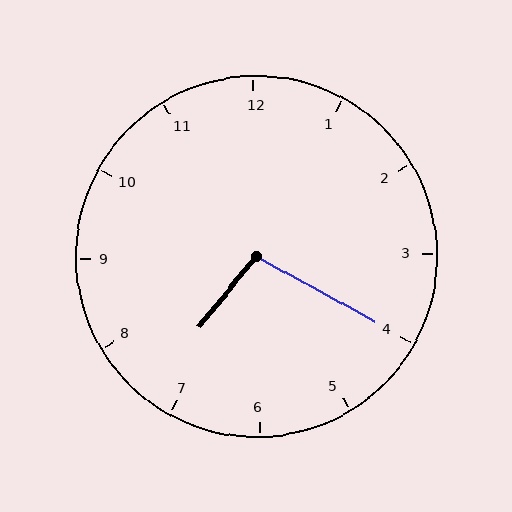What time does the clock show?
7:20.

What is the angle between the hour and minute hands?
Approximately 100 degrees.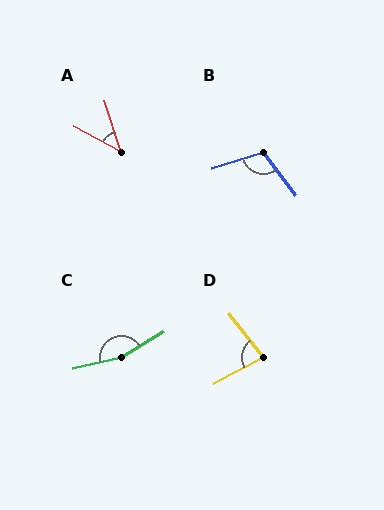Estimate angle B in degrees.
Approximately 109 degrees.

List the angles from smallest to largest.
A (44°), D (79°), B (109°), C (161°).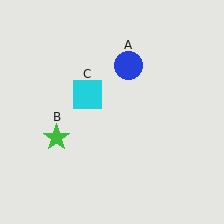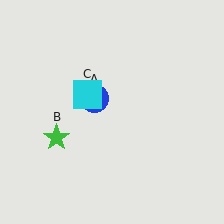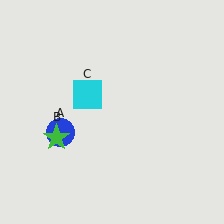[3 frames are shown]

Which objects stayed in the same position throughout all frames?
Green star (object B) and cyan square (object C) remained stationary.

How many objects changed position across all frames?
1 object changed position: blue circle (object A).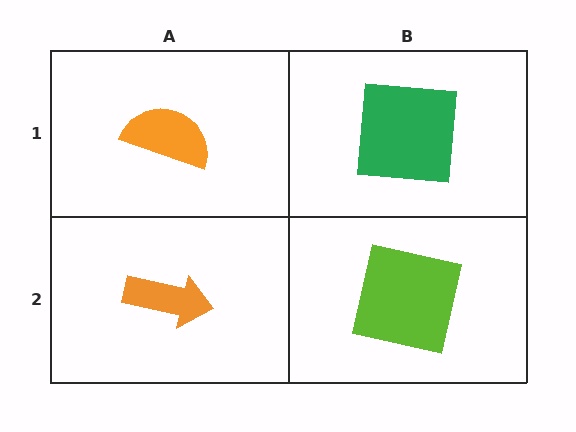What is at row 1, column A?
An orange semicircle.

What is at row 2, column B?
A lime square.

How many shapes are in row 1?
2 shapes.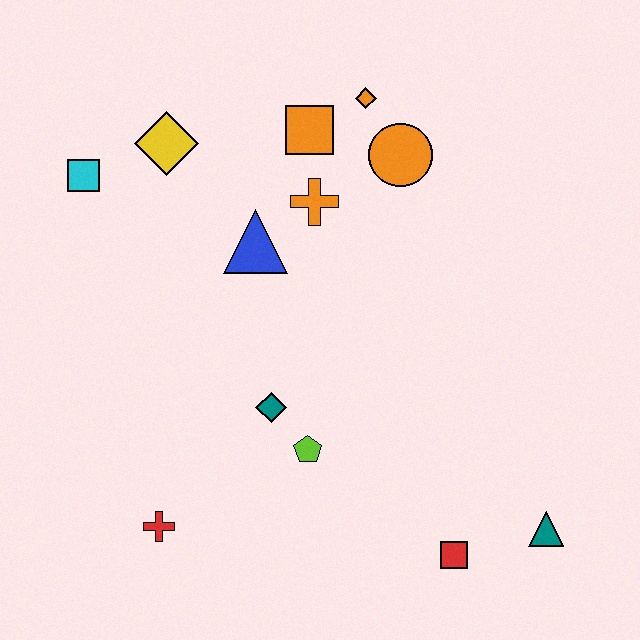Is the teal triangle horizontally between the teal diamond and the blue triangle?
No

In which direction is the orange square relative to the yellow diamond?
The orange square is to the right of the yellow diamond.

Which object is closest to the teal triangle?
The red square is closest to the teal triangle.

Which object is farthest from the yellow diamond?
The teal triangle is farthest from the yellow diamond.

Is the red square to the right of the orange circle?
Yes